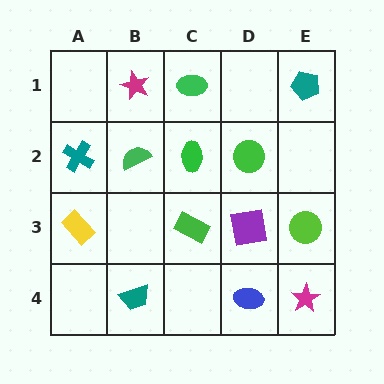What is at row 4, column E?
A magenta star.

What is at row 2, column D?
A green circle.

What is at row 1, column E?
A teal pentagon.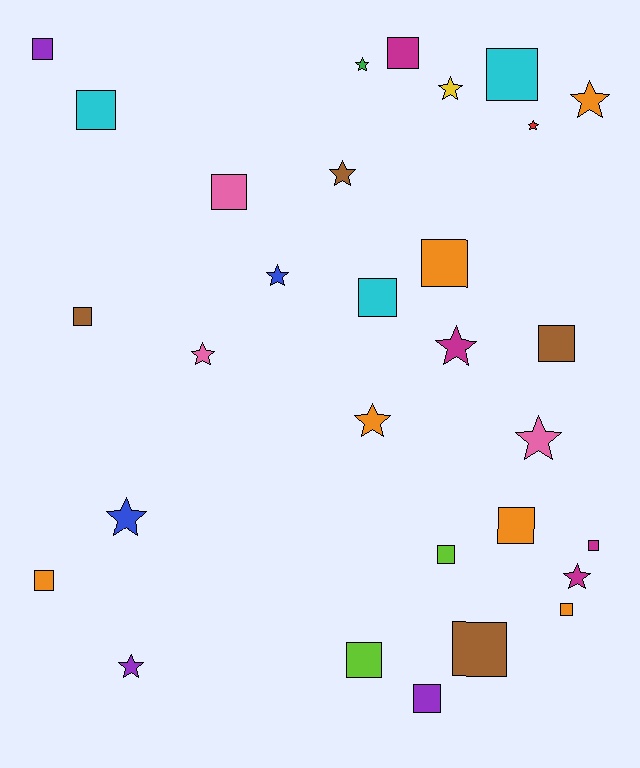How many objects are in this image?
There are 30 objects.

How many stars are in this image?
There are 13 stars.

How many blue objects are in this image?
There are 2 blue objects.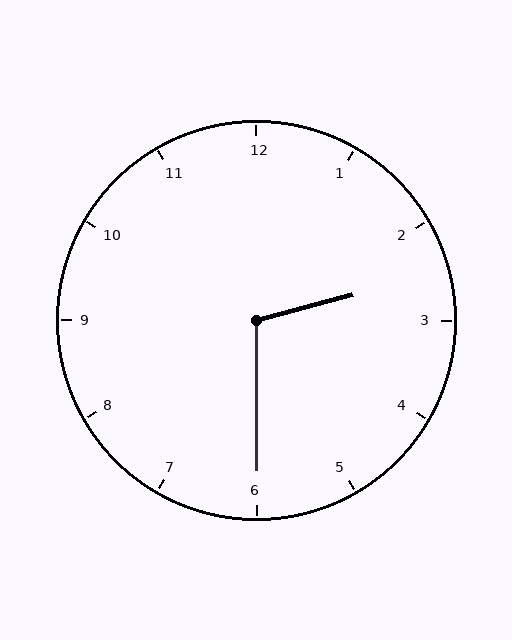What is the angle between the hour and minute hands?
Approximately 105 degrees.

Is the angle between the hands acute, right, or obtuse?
It is obtuse.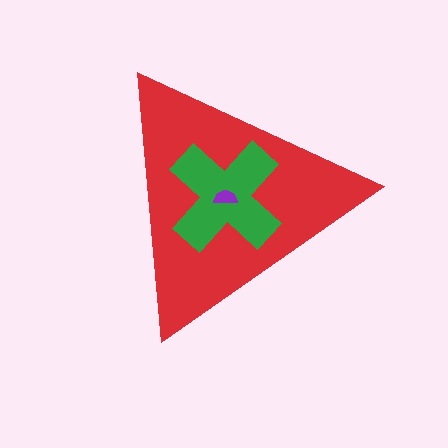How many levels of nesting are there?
3.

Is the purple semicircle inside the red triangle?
Yes.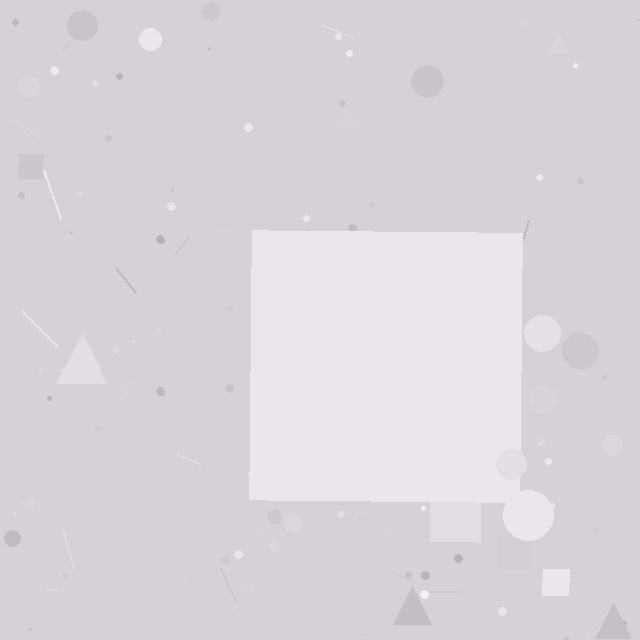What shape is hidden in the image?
A square is hidden in the image.